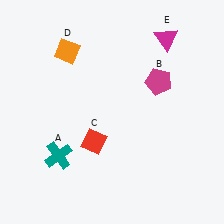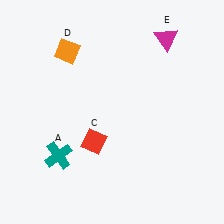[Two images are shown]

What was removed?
The magenta pentagon (B) was removed in Image 2.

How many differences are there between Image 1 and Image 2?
There is 1 difference between the two images.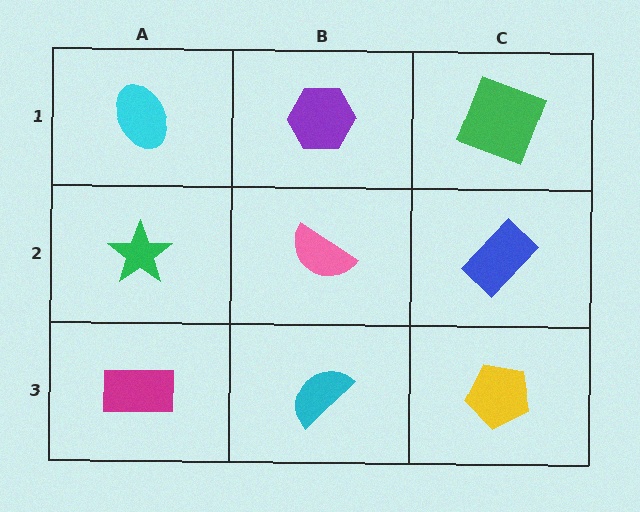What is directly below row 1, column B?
A pink semicircle.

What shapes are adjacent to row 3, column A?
A green star (row 2, column A), a cyan semicircle (row 3, column B).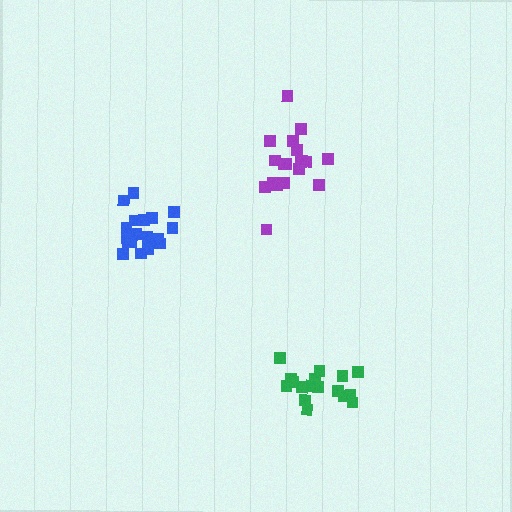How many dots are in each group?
Group 1: 18 dots, Group 2: 17 dots, Group 3: 19 dots (54 total).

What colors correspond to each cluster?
The clusters are colored: purple, green, blue.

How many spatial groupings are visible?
There are 3 spatial groupings.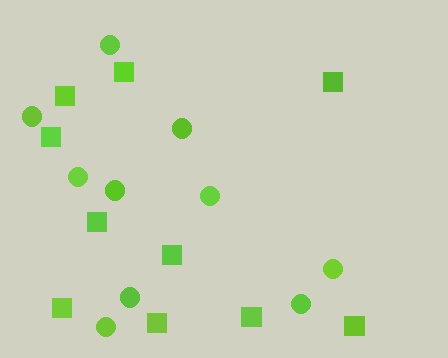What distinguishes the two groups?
There are 2 groups: one group of squares (10) and one group of circles (10).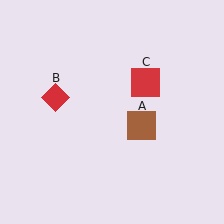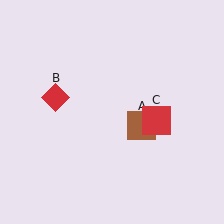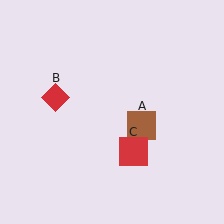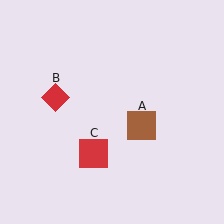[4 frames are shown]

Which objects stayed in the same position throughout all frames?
Brown square (object A) and red diamond (object B) remained stationary.